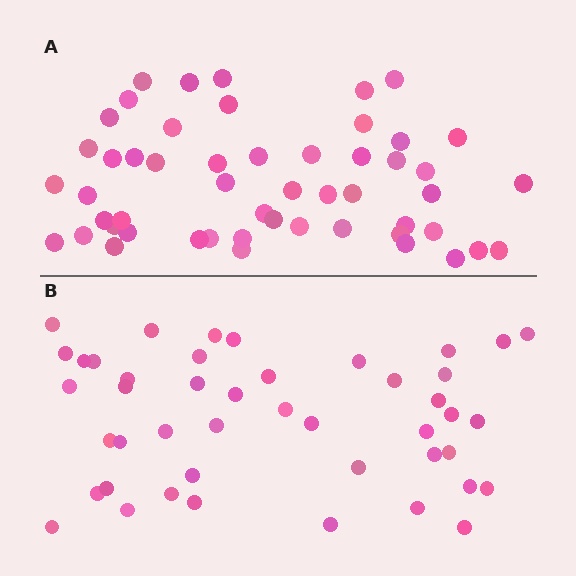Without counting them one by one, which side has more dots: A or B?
Region A (the top region) has more dots.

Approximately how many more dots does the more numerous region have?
Region A has roughly 8 or so more dots than region B.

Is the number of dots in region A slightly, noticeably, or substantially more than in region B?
Region A has only slightly more — the two regions are fairly close. The ratio is roughly 1.2 to 1.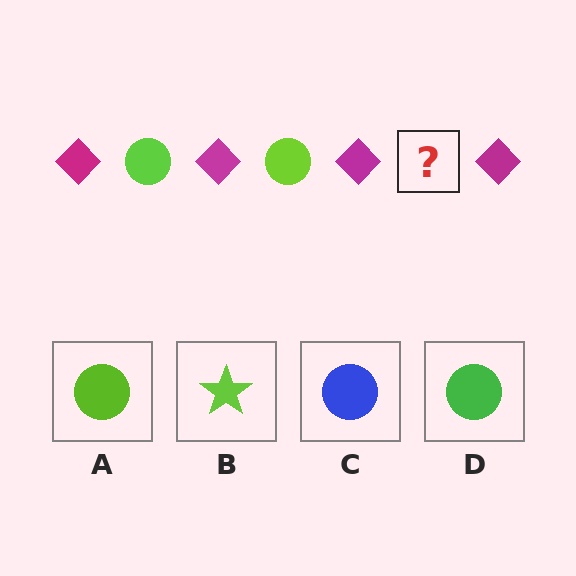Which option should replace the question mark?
Option A.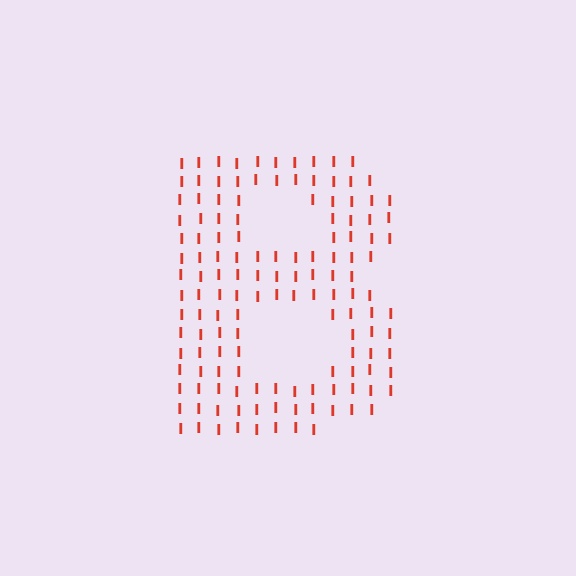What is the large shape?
The large shape is the letter B.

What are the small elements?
The small elements are letter I's.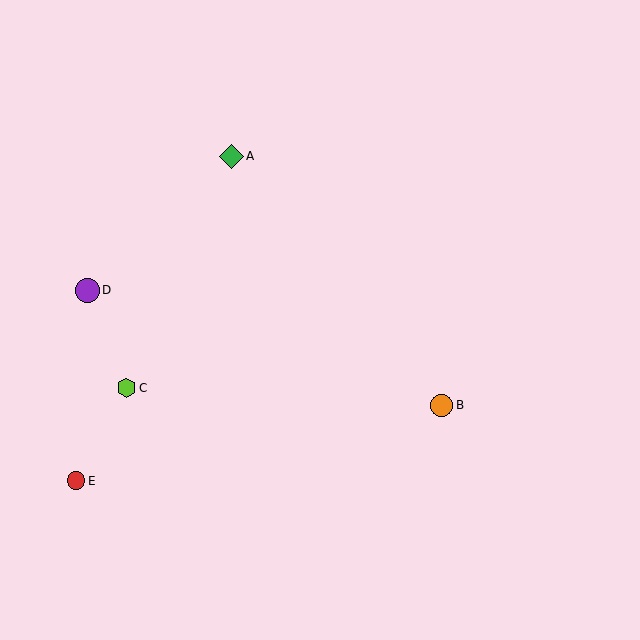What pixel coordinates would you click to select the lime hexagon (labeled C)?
Click at (126, 388) to select the lime hexagon C.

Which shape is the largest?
The purple circle (labeled D) is the largest.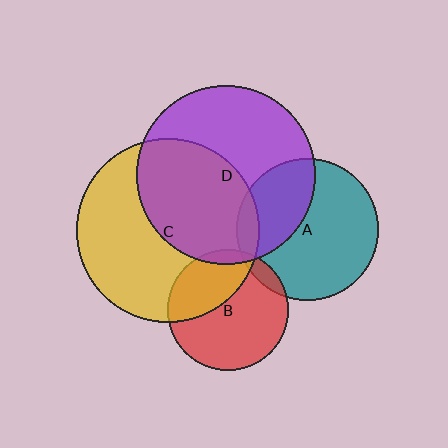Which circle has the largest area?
Circle C (yellow).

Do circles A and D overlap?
Yes.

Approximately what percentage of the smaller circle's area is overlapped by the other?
Approximately 35%.